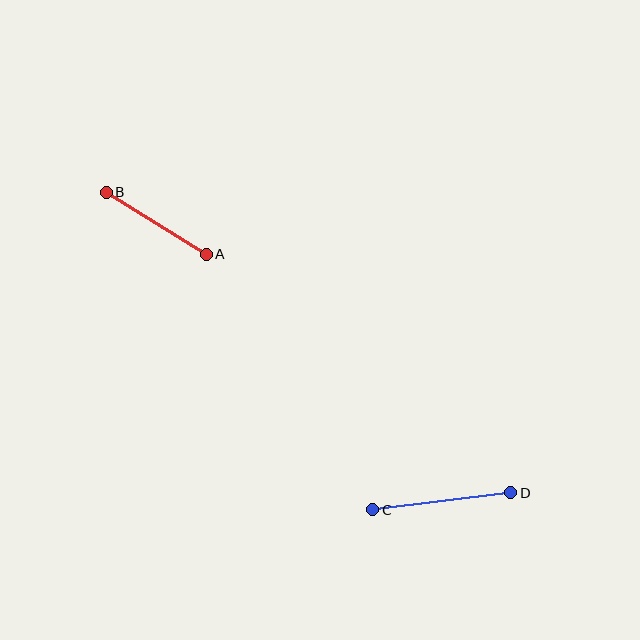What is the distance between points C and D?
The distance is approximately 139 pixels.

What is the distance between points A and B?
The distance is approximately 118 pixels.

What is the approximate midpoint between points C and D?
The midpoint is at approximately (442, 501) pixels.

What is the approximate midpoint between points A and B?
The midpoint is at approximately (156, 223) pixels.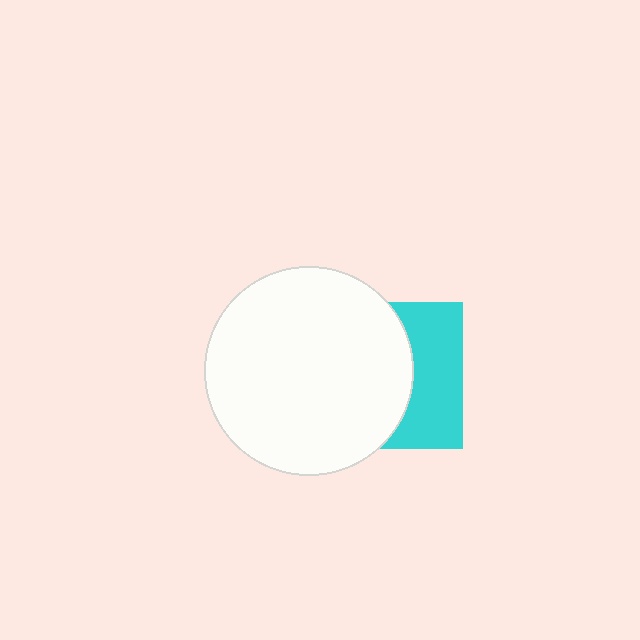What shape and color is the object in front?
The object in front is a white circle.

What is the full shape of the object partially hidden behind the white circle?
The partially hidden object is a cyan square.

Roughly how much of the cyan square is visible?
A small part of it is visible (roughly 40%).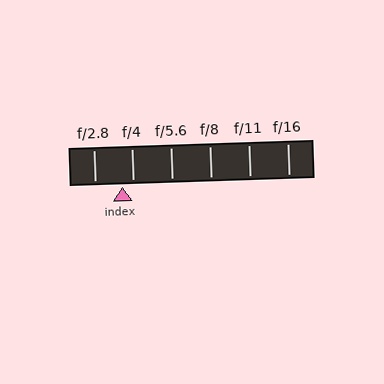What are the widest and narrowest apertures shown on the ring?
The widest aperture shown is f/2.8 and the narrowest is f/16.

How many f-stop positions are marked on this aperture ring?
There are 6 f-stop positions marked.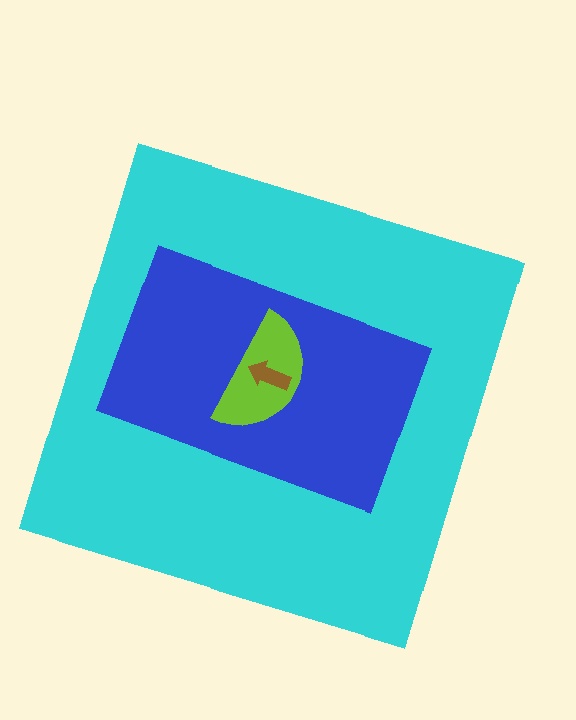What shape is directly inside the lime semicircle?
The brown arrow.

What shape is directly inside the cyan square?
The blue rectangle.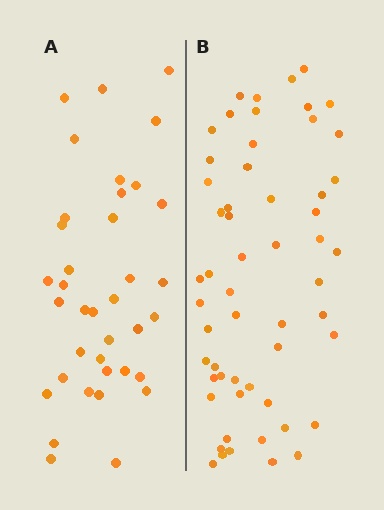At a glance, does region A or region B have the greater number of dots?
Region B (the right region) has more dots.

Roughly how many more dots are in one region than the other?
Region B has approximately 20 more dots than region A.